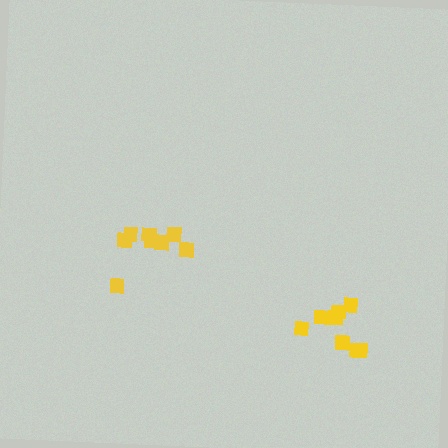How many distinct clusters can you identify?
There are 2 distinct clusters.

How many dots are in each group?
Group 1: 8 dots, Group 2: 8 dots (16 total).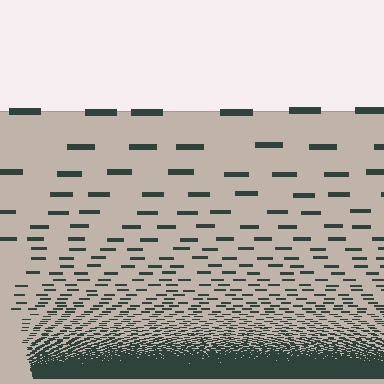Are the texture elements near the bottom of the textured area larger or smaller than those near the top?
Smaller. The gradient is inverted — elements near the bottom are smaller and denser.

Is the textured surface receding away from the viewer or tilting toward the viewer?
The surface appears to tilt toward the viewer. Texture elements get larger and sparser toward the top.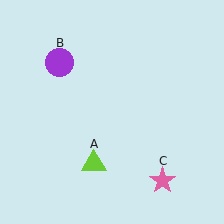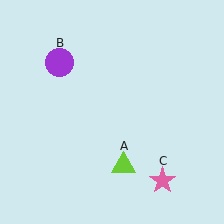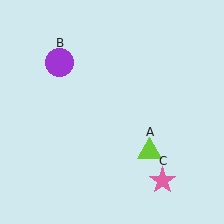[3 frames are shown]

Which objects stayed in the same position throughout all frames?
Purple circle (object B) and pink star (object C) remained stationary.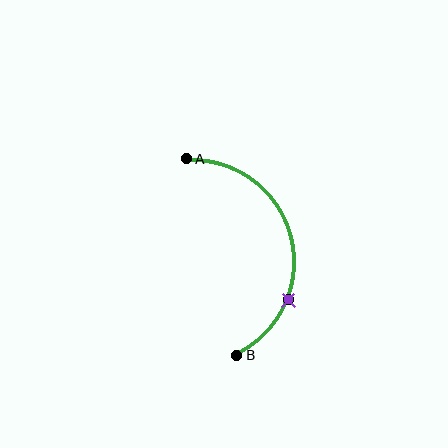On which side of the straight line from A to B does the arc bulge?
The arc bulges to the right of the straight line connecting A and B.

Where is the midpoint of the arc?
The arc midpoint is the point on the curve farthest from the straight line joining A and B. It sits to the right of that line.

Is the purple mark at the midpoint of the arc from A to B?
No. The purple mark lies on the arc but is closer to endpoint B. The arc midpoint would be at the point on the curve equidistant along the arc from both A and B.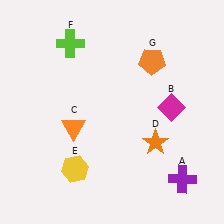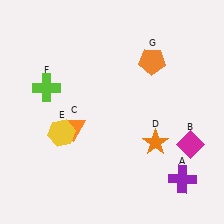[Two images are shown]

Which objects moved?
The objects that moved are: the magenta diamond (B), the yellow hexagon (E), the lime cross (F).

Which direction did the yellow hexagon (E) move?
The yellow hexagon (E) moved up.